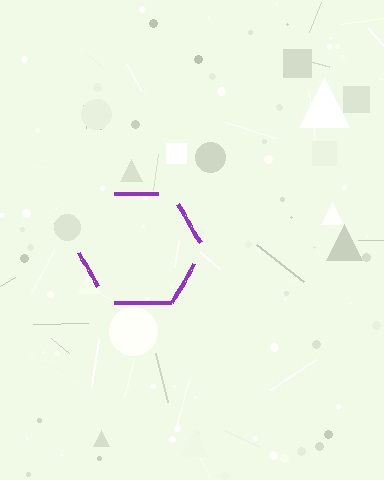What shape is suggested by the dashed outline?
The dashed outline suggests a hexagon.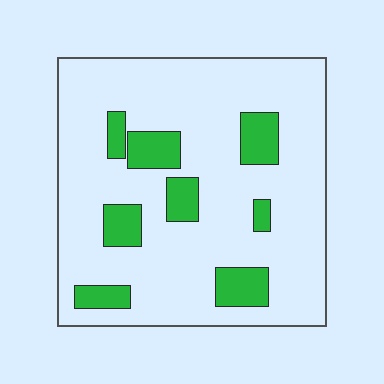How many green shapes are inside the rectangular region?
8.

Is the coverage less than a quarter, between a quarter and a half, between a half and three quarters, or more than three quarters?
Less than a quarter.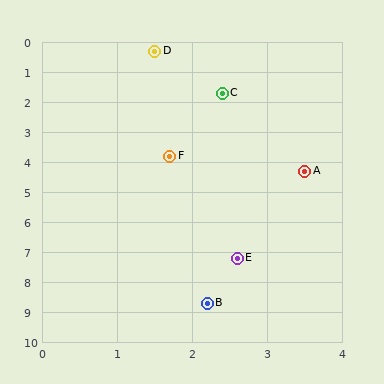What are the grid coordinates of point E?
Point E is at approximately (2.6, 7.2).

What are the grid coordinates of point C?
Point C is at approximately (2.4, 1.7).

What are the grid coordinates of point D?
Point D is at approximately (1.5, 0.3).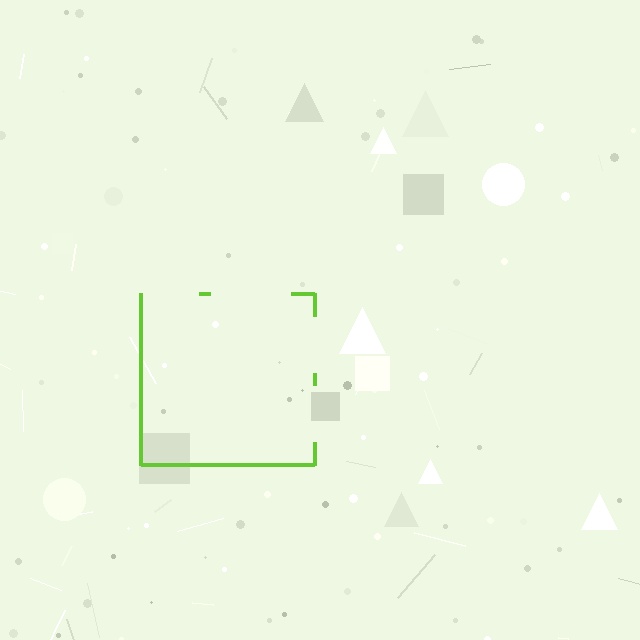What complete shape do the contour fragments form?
The contour fragments form a square.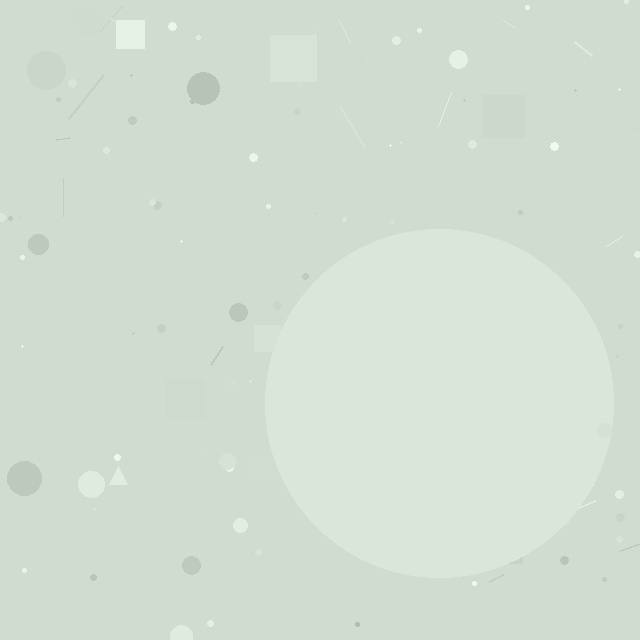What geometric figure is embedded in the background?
A circle is embedded in the background.